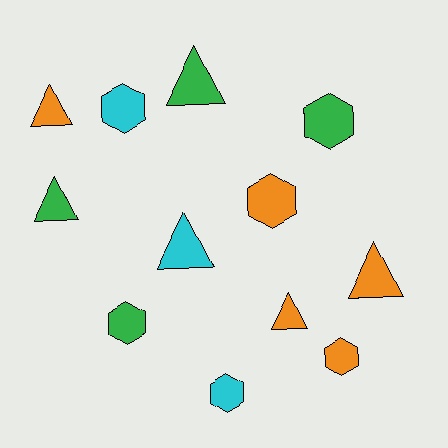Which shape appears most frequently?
Triangle, with 6 objects.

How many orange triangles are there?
There are 3 orange triangles.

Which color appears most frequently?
Orange, with 5 objects.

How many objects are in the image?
There are 12 objects.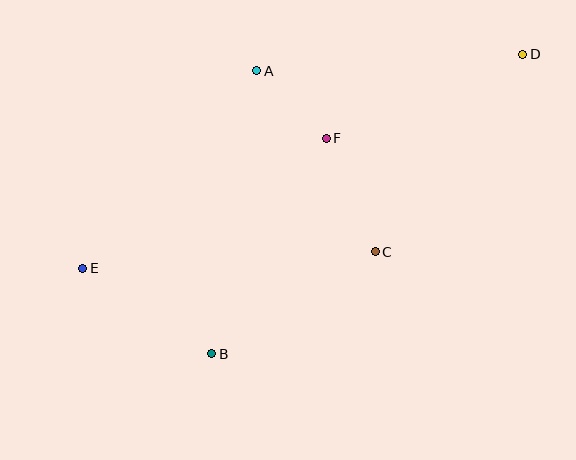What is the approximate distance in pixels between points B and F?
The distance between B and F is approximately 244 pixels.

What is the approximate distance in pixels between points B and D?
The distance between B and D is approximately 432 pixels.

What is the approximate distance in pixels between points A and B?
The distance between A and B is approximately 287 pixels.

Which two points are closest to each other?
Points A and F are closest to each other.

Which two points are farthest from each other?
Points D and E are farthest from each other.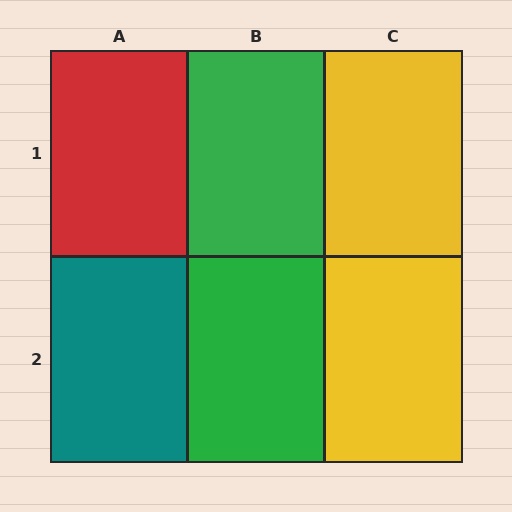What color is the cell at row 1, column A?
Red.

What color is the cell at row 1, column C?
Yellow.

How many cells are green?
2 cells are green.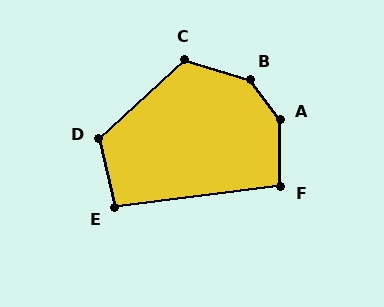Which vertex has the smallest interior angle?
E, at approximately 95 degrees.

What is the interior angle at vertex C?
Approximately 121 degrees (obtuse).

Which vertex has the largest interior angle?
A, at approximately 144 degrees.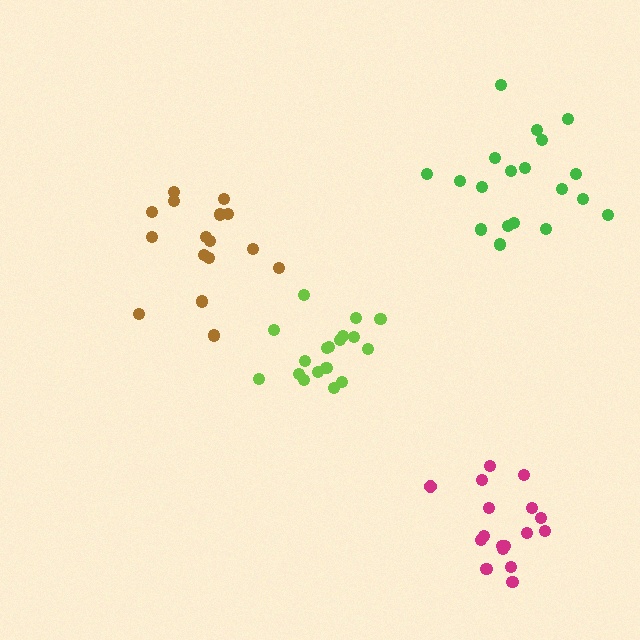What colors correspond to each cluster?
The clusters are colored: green, brown, lime, magenta.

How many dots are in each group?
Group 1: 19 dots, Group 2: 16 dots, Group 3: 18 dots, Group 4: 17 dots (70 total).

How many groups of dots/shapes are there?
There are 4 groups.